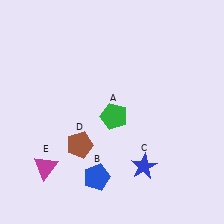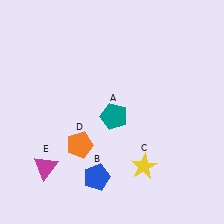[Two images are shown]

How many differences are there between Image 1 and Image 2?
There are 3 differences between the two images.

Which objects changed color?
A changed from green to teal. C changed from blue to yellow. D changed from brown to orange.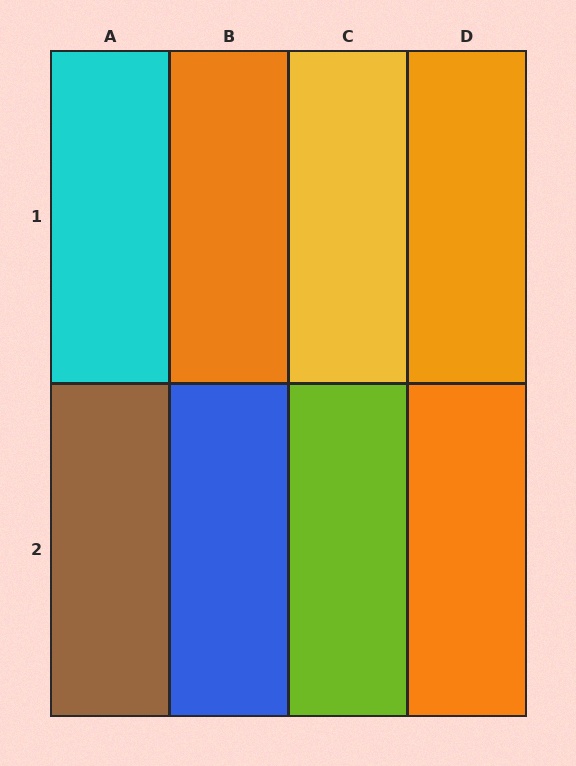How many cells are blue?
1 cell is blue.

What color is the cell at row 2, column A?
Brown.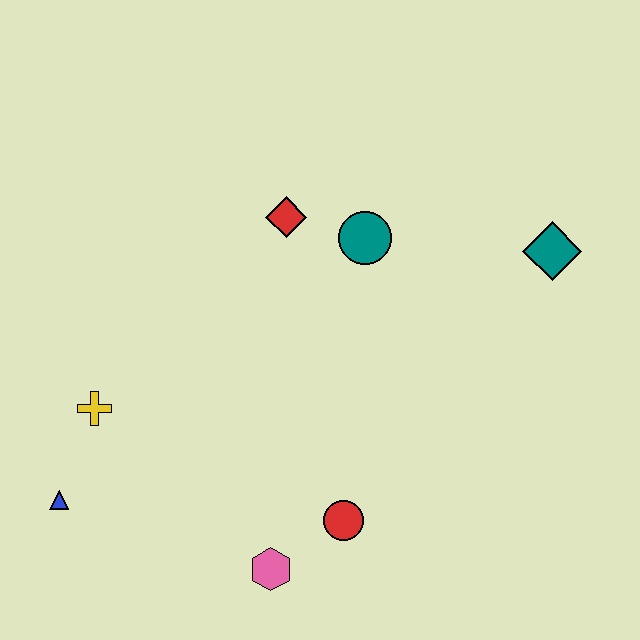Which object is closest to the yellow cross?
The blue triangle is closest to the yellow cross.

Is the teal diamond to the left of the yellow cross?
No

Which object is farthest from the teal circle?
The blue triangle is farthest from the teal circle.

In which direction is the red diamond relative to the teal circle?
The red diamond is to the left of the teal circle.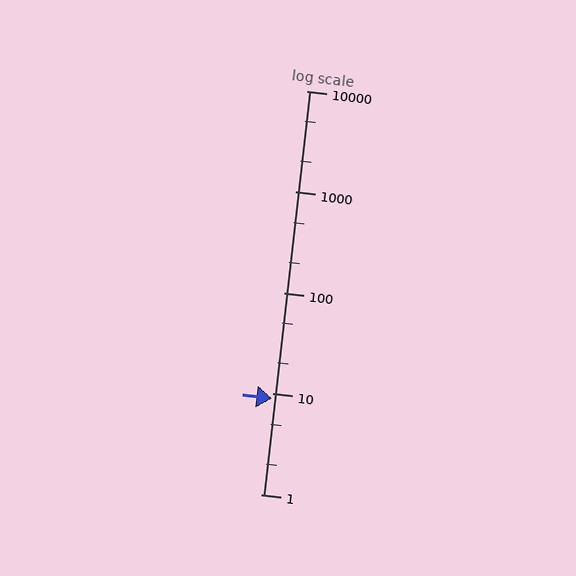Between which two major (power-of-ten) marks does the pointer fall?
The pointer is between 1 and 10.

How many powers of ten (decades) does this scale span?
The scale spans 4 decades, from 1 to 10000.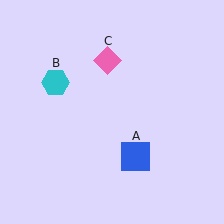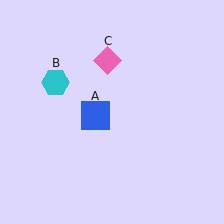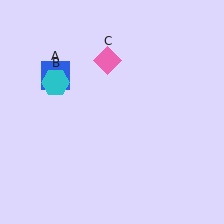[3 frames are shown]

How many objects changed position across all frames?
1 object changed position: blue square (object A).